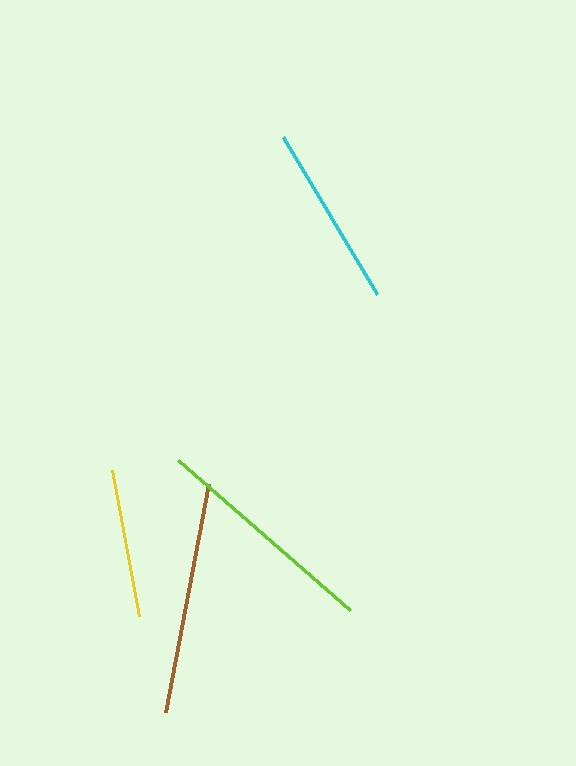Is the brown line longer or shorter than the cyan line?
The brown line is longer than the cyan line.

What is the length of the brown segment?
The brown segment is approximately 232 pixels long.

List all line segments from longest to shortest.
From longest to shortest: brown, lime, cyan, yellow.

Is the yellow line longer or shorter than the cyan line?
The cyan line is longer than the yellow line.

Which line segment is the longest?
The brown line is the longest at approximately 232 pixels.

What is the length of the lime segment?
The lime segment is approximately 228 pixels long.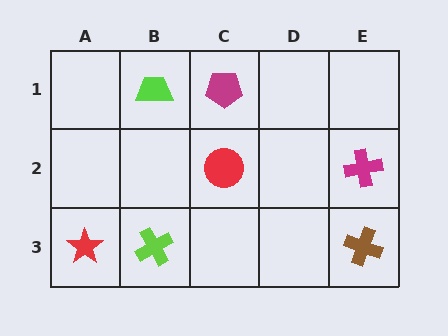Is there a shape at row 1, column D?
No, that cell is empty.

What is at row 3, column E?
A brown cross.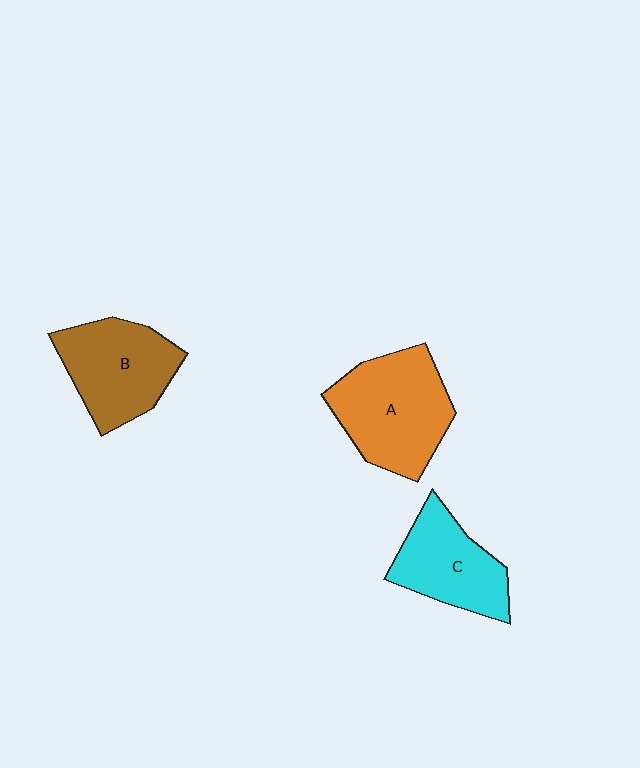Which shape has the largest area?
Shape A (orange).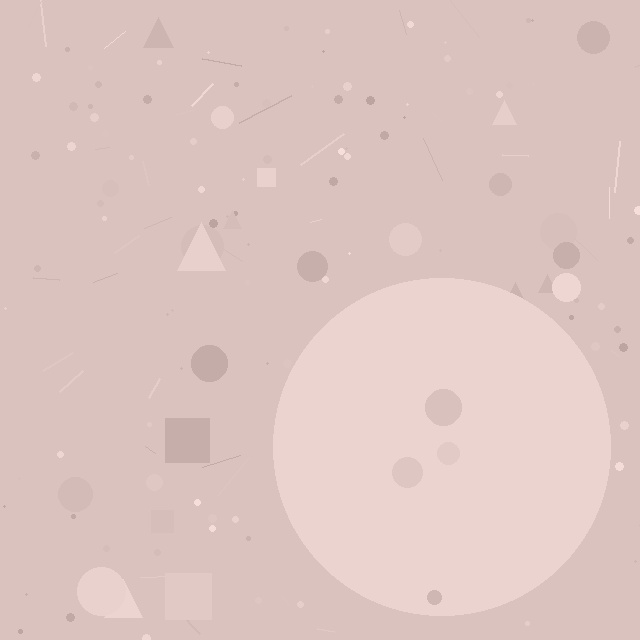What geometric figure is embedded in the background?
A circle is embedded in the background.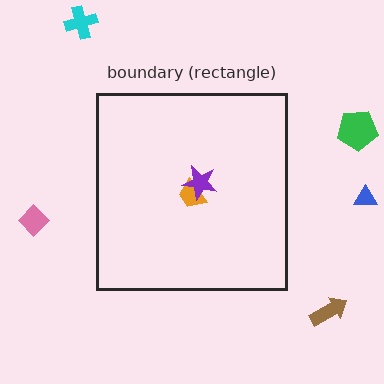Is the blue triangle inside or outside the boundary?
Outside.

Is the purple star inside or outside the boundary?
Inside.